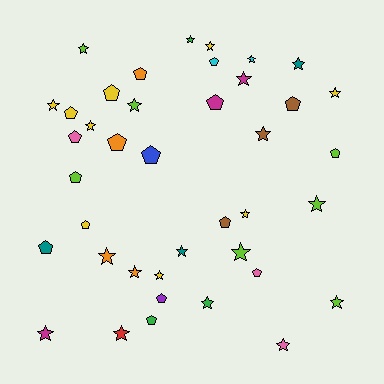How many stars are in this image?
There are 23 stars.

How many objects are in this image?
There are 40 objects.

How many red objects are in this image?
There is 1 red object.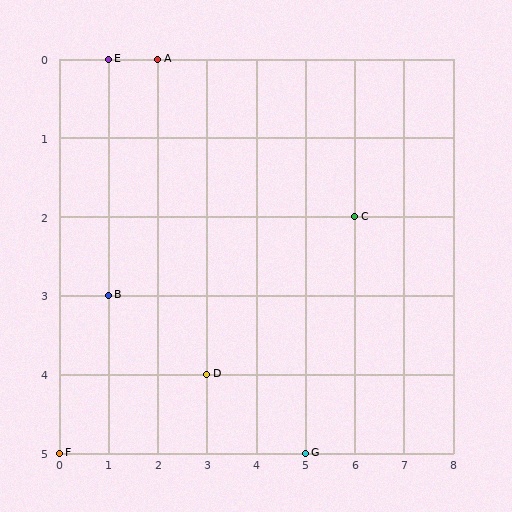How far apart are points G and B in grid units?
Points G and B are 4 columns and 2 rows apart (about 4.5 grid units diagonally).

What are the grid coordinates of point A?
Point A is at grid coordinates (2, 0).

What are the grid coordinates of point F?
Point F is at grid coordinates (0, 5).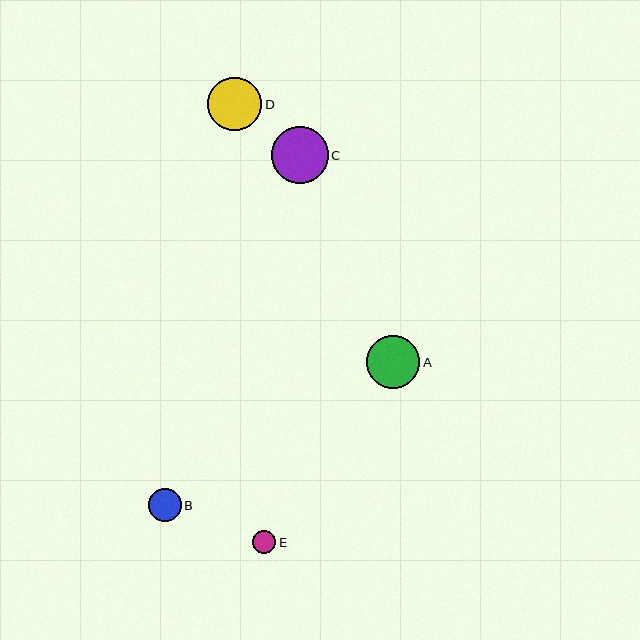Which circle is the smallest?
Circle E is the smallest with a size of approximately 23 pixels.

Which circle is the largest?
Circle C is the largest with a size of approximately 57 pixels.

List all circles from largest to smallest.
From largest to smallest: C, D, A, B, E.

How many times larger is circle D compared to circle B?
Circle D is approximately 1.6 times the size of circle B.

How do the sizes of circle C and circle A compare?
Circle C and circle A are approximately the same size.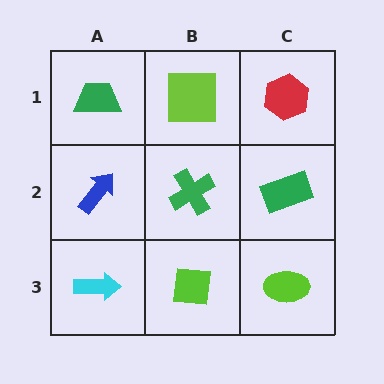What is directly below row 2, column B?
A lime square.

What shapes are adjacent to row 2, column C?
A red hexagon (row 1, column C), a lime ellipse (row 3, column C), a green cross (row 2, column B).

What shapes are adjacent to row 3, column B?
A green cross (row 2, column B), a cyan arrow (row 3, column A), a lime ellipse (row 3, column C).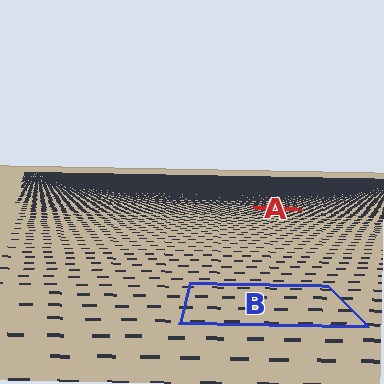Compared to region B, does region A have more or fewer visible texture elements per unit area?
Region A has more texture elements per unit area — they are packed more densely because it is farther away.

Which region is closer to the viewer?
Region B is closer. The texture elements there are larger and more spread out.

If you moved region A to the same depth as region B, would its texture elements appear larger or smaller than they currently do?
They would appear larger. At a closer depth, the same texture elements are projected at a bigger on-screen size.